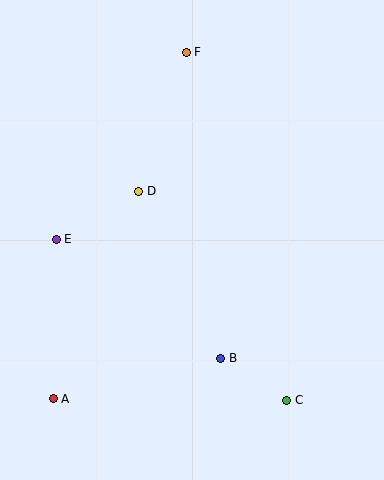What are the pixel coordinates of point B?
Point B is at (221, 358).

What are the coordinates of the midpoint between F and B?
The midpoint between F and B is at (203, 205).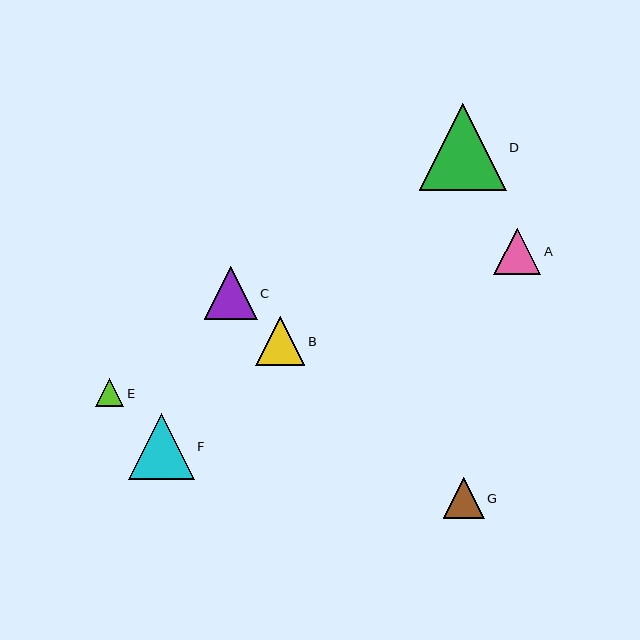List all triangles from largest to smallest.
From largest to smallest: D, F, C, B, A, G, E.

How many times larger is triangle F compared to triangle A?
Triangle F is approximately 1.4 times the size of triangle A.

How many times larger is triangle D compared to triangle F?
Triangle D is approximately 1.3 times the size of triangle F.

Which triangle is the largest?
Triangle D is the largest with a size of approximately 87 pixels.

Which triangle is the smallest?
Triangle E is the smallest with a size of approximately 28 pixels.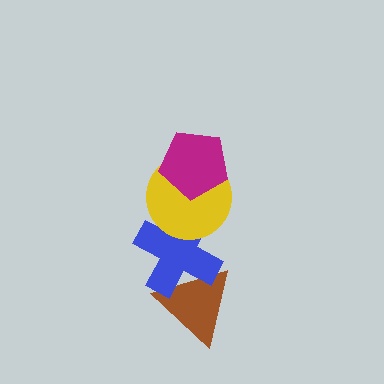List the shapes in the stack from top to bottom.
From top to bottom: the magenta pentagon, the yellow circle, the blue cross, the brown triangle.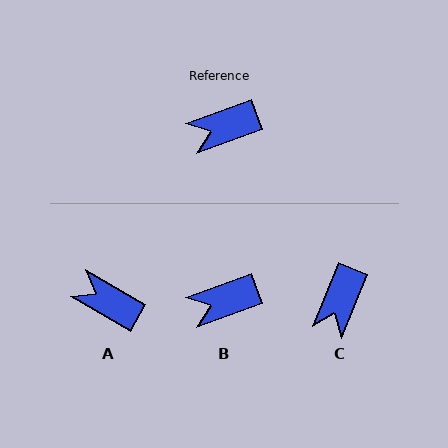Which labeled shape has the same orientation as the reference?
B.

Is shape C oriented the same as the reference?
No, it is off by about 47 degrees.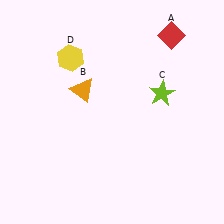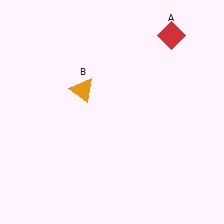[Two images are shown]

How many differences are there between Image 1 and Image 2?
There are 2 differences between the two images.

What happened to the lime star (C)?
The lime star (C) was removed in Image 2. It was in the top-right area of Image 1.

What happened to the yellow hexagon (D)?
The yellow hexagon (D) was removed in Image 2. It was in the top-left area of Image 1.